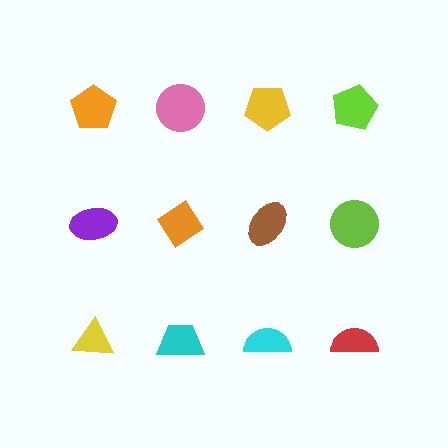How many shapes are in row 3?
4 shapes.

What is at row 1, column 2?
A pink circle.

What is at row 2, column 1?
A purple ellipse.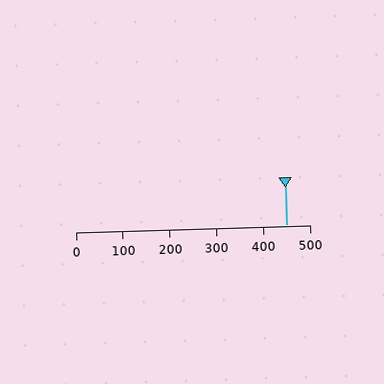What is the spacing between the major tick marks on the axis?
The major ticks are spaced 100 apart.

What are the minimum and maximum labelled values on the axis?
The axis runs from 0 to 500.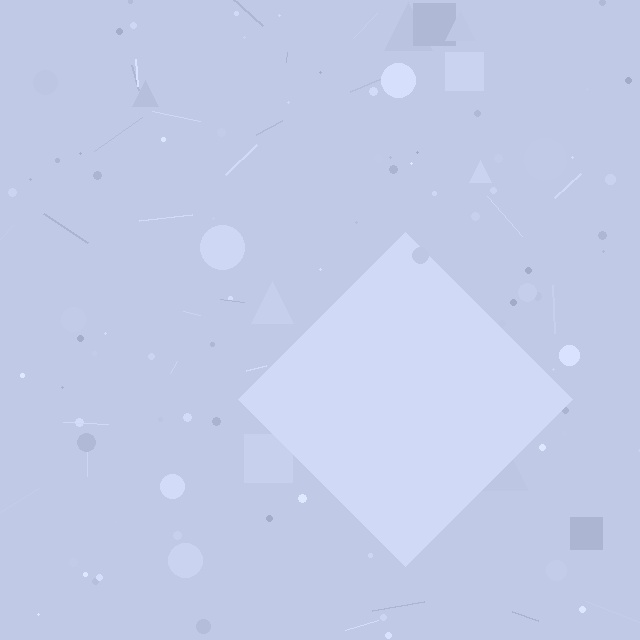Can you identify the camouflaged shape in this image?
The camouflaged shape is a diamond.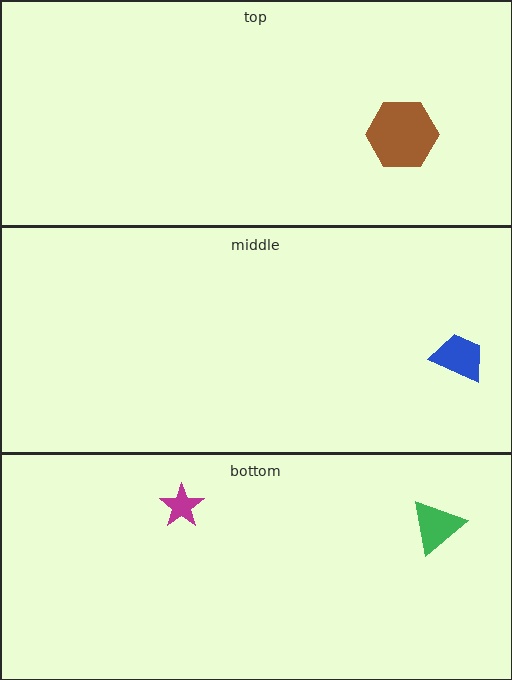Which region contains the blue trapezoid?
The middle region.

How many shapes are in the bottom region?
2.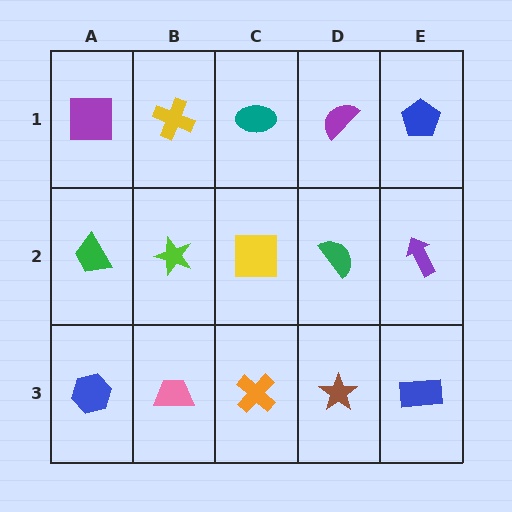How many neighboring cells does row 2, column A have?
3.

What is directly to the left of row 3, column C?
A pink trapezoid.